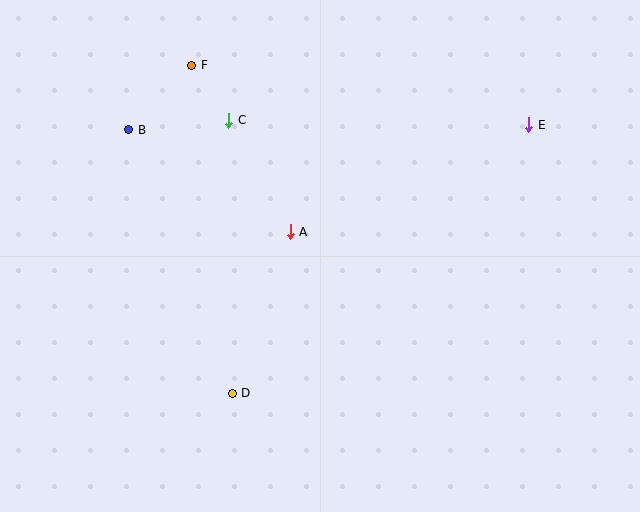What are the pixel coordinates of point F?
Point F is at (192, 65).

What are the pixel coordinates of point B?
Point B is at (129, 130).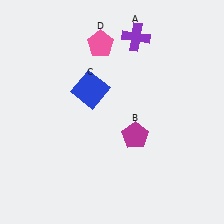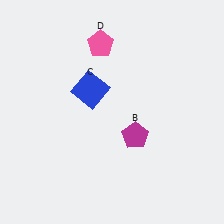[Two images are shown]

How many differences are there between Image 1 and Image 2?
There is 1 difference between the two images.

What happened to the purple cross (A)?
The purple cross (A) was removed in Image 2. It was in the top-right area of Image 1.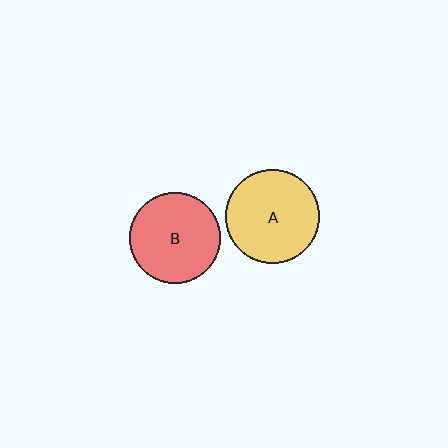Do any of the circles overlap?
No, none of the circles overlap.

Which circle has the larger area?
Circle A (yellow).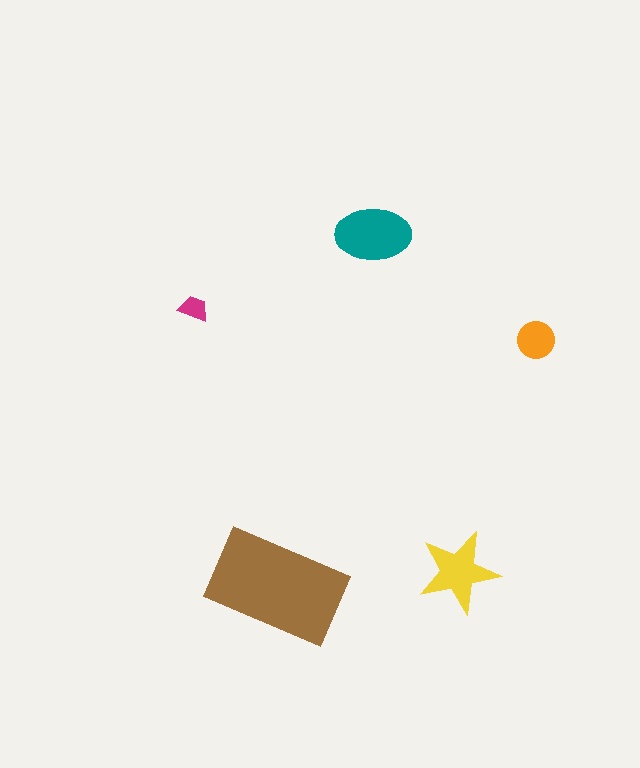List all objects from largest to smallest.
The brown rectangle, the teal ellipse, the yellow star, the orange circle, the magenta trapezoid.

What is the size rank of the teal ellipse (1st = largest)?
2nd.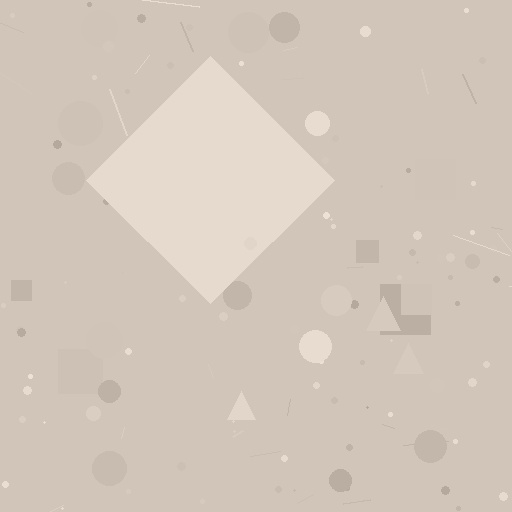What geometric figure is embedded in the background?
A diamond is embedded in the background.